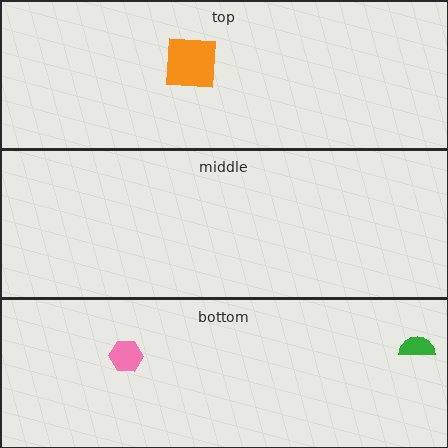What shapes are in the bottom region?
The green semicircle, the pink hexagon.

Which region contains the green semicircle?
The bottom region.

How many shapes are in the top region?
1.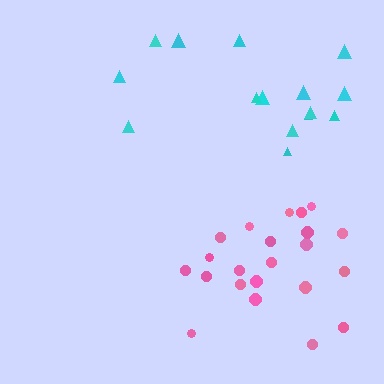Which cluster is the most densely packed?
Pink.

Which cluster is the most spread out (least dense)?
Cyan.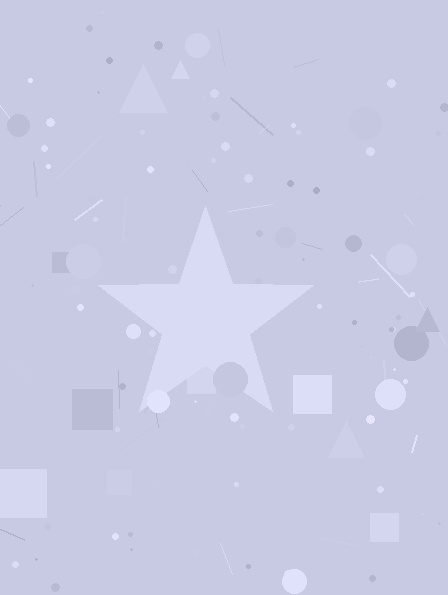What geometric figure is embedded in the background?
A star is embedded in the background.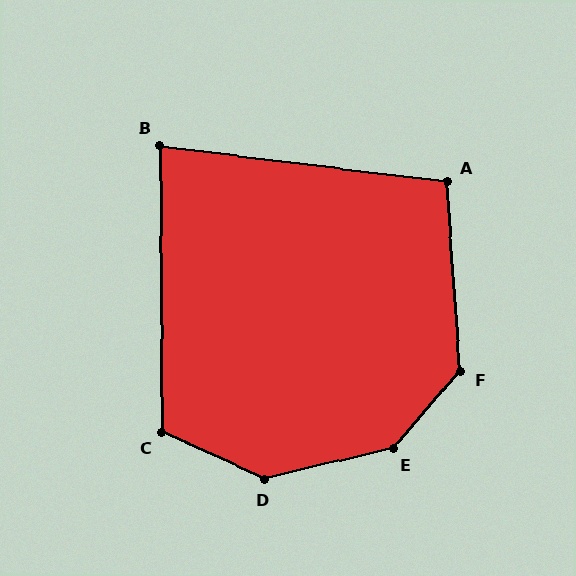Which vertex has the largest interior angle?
E, at approximately 144 degrees.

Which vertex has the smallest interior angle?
B, at approximately 83 degrees.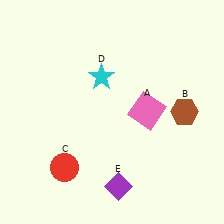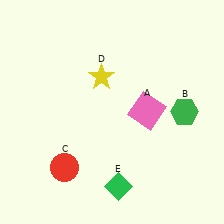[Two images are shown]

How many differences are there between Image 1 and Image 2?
There are 3 differences between the two images.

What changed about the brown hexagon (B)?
In Image 1, B is brown. In Image 2, it changed to green.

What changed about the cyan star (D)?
In Image 1, D is cyan. In Image 2, it changed to yellow.